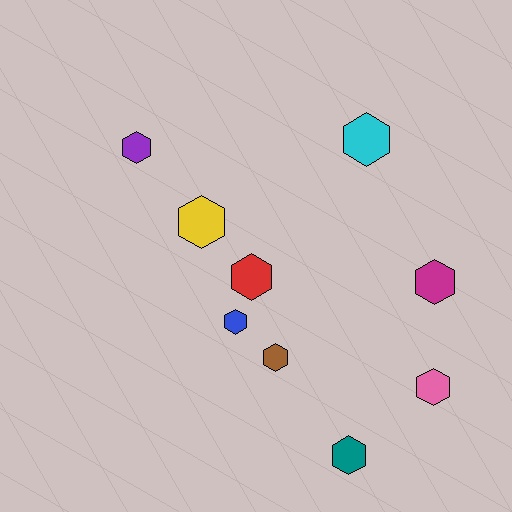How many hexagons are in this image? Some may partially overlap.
There are 9 hexagons.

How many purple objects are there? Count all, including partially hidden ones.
There is 1 purple object.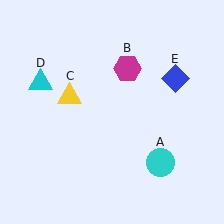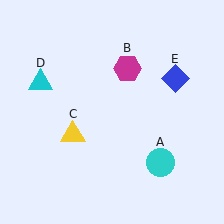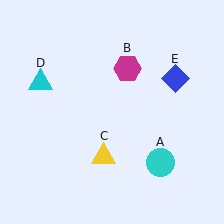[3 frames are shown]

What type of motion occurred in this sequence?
The yellow triangle (object C) rotated counterclockwise around the center of the scene.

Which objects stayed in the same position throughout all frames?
Cyan circle (object A) and magenta hexagon (object B) and cyan triangle (object D) and blue diamond (object E) remained stationary.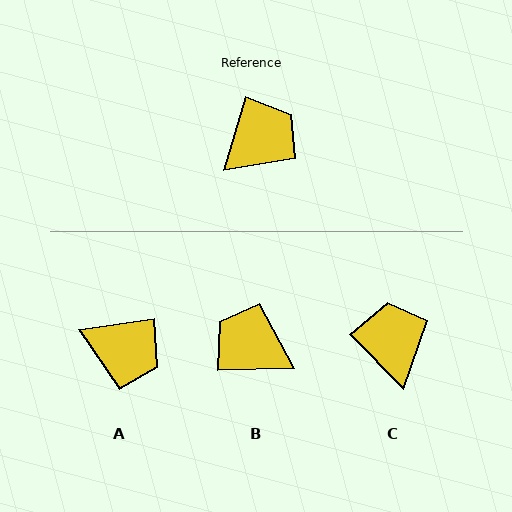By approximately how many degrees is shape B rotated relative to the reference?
Approximately 109 degrees counter-clockwise.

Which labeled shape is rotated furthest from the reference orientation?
B, about 109 degrees away.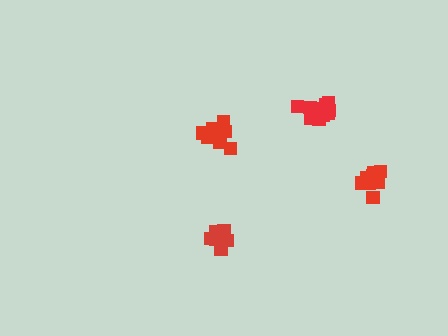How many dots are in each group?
Group 1: 10 dots, Group 2: 12 dots, Group 3: 14 dots, Group 4: 12 dots (48 total).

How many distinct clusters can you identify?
There are 4 distinct clusters.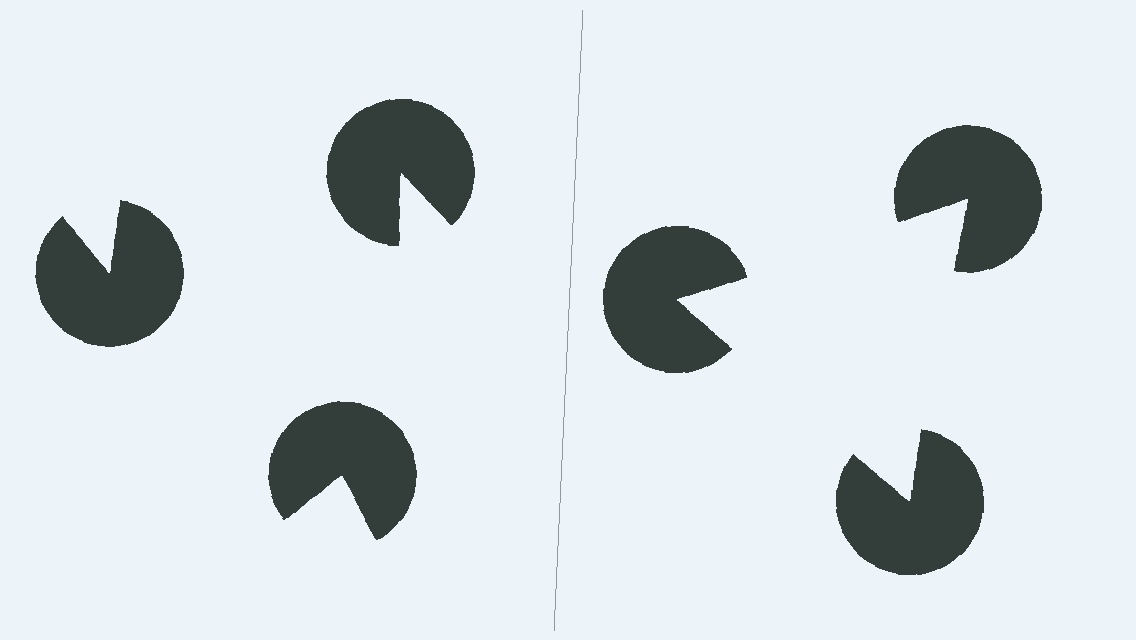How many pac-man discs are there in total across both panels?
6 — 3 on each side.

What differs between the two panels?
The pac-man discs are positioned identically on both sides; only the wedge orientations differ. On the right they align to a triangle; on the left they are misaligned.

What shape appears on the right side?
An illusory triangle.